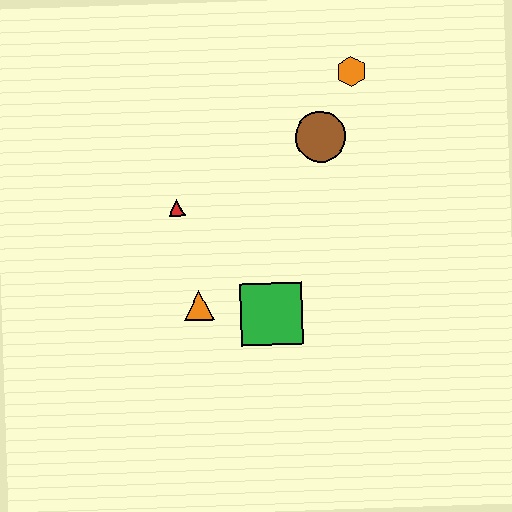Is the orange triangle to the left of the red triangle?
No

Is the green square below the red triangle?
Yes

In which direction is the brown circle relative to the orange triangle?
The brown circle is above the orange triangle.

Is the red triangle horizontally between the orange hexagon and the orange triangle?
No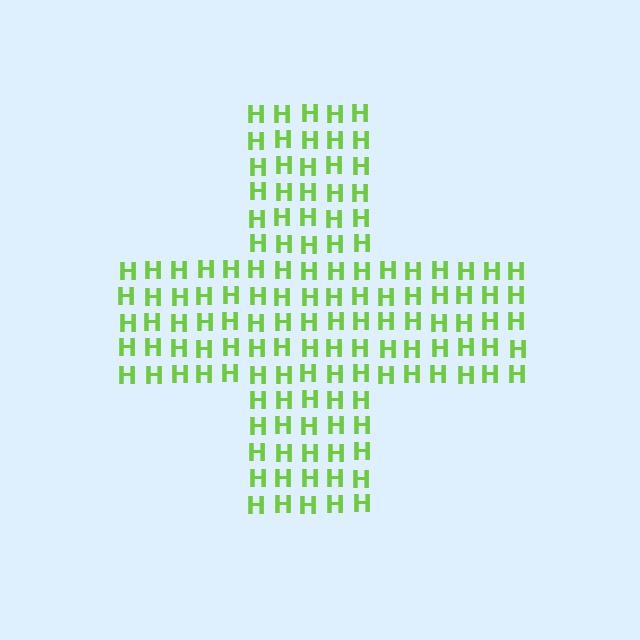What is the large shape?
The large shape is a cross.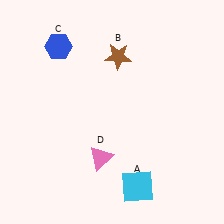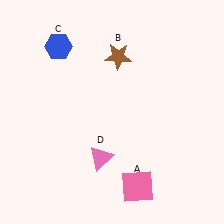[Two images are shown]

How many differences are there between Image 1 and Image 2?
There is 1 difference between the two images.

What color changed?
The square (A) changed from cyan in Image 1 to pink in Image 2.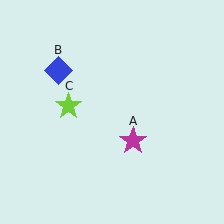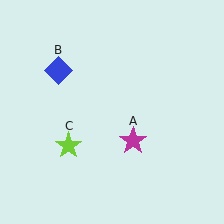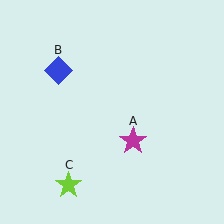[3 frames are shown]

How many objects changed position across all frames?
1 object changed position: lime star (object C).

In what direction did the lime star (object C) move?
The lime star (object C) moved down.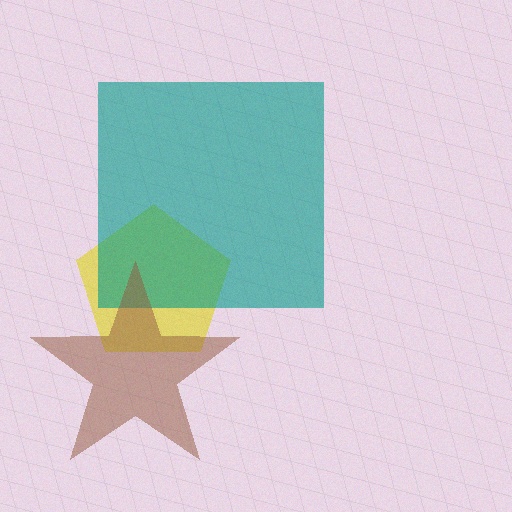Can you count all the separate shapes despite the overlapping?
Yes, there are 3 separate shapes.